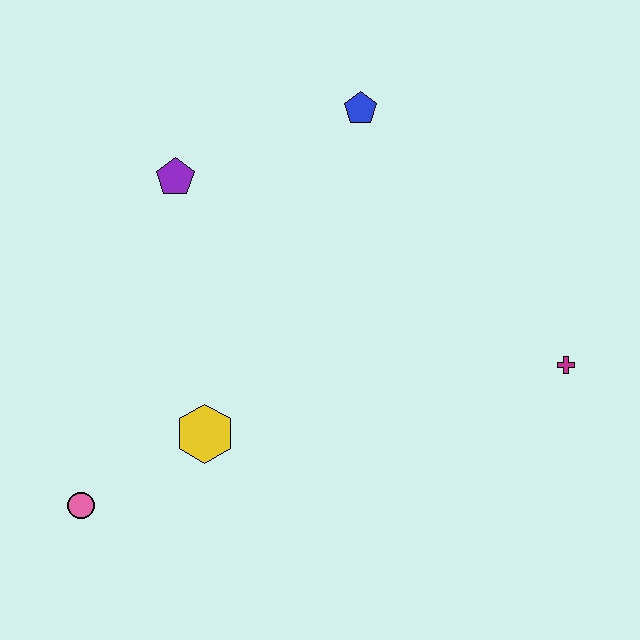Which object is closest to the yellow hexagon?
The pink circle is closest to the yellow hexagon.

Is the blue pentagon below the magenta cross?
No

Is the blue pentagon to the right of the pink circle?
Yes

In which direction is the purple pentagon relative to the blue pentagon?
The purple pentagon is to the left of the blue pentagon.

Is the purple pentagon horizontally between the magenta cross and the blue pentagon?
No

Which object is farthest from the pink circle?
The magenta cross is farthest from the pink circle.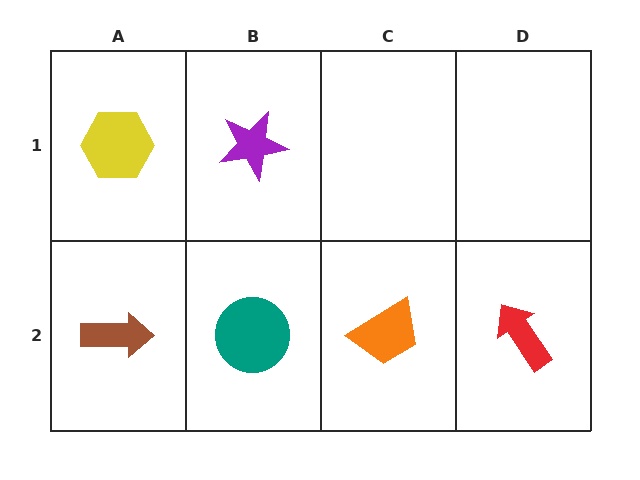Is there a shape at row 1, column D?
No, that cell is empty.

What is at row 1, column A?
A yellow hexagon.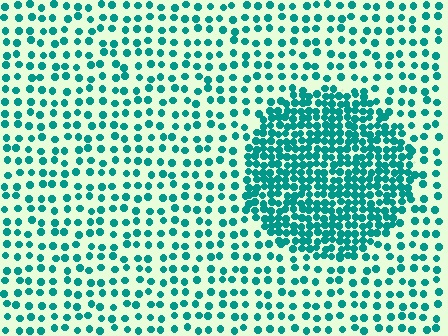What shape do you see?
I see a circle.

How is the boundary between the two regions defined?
The boundary is defined by a change in element density (approximately 2.5x ratio). All elements are the same color, size, and shape.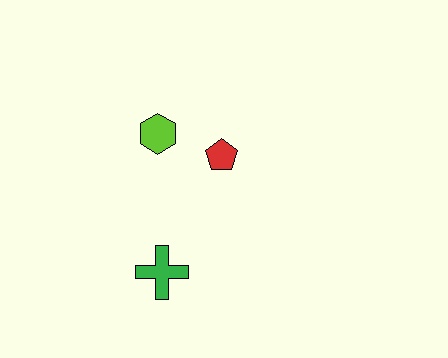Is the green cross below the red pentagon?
Yes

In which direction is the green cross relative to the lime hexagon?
The green cross is below the lime hexagon.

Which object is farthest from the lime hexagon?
The green cross is farthest from the lime hexagon.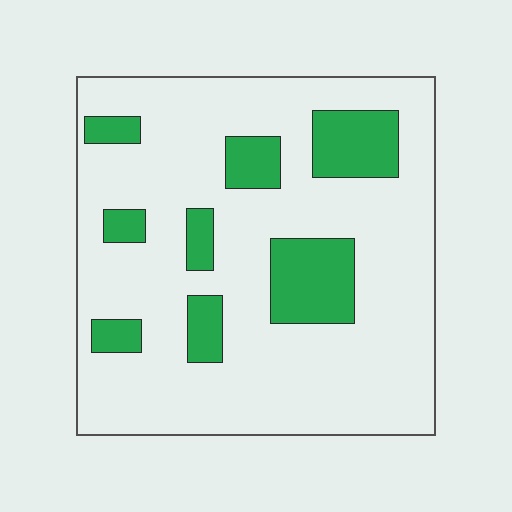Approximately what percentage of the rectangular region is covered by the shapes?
Approximately 20%.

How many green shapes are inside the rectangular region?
8.